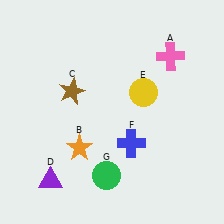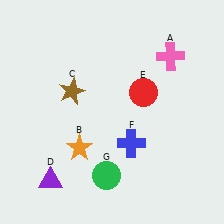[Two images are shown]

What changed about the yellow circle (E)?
In Image 1, E is yellow. In Image 2, it changed to red.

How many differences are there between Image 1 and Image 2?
There is 1 difference between the two images.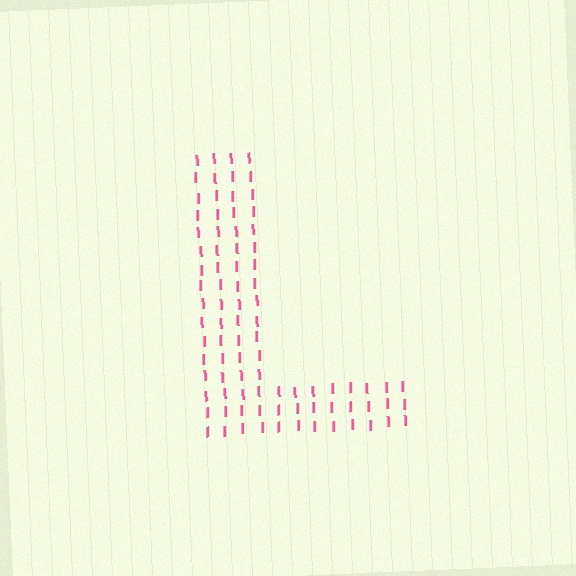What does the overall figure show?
The overall figure shows the letter L.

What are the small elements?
The small elements are letter I's.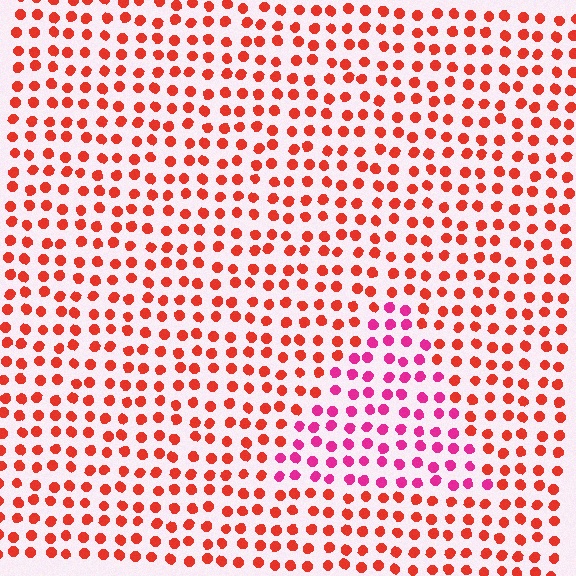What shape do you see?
I see a triangle.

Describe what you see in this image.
The image is filled with small red elements in a uniform arrangement. A triangle-shaped region is visible where the elements are tinted to a slightly different hue, forming a subtle color boundary.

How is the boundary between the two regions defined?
The boundary is defined purely by a slight shift in hue (about 39 degrees). Spacing, size, and orientation are identical on both sides.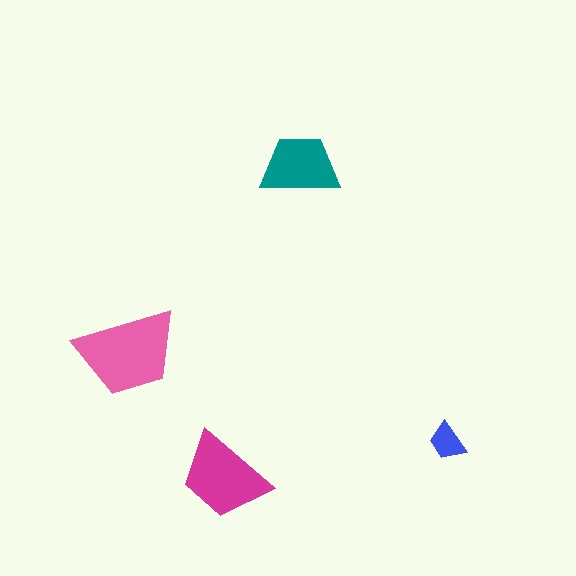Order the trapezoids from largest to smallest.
the pink one, the magenta one, the teal one, the blue one.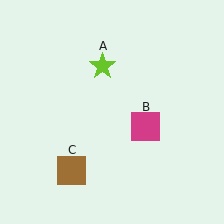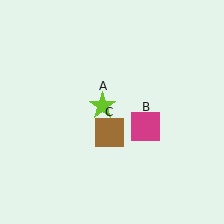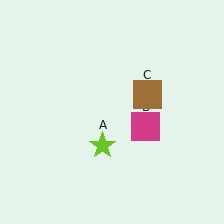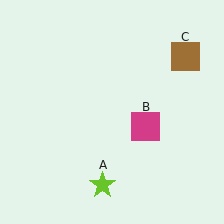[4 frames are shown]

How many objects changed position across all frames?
2 objects changed position: lime star (object A), brown square (object C).